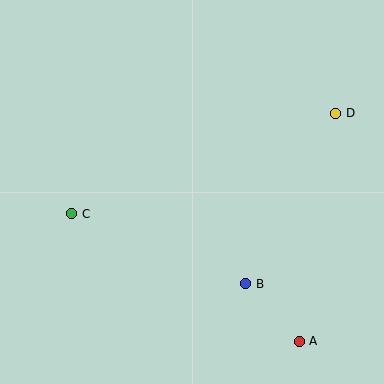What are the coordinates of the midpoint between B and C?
The midpoint between B and C is at (159, 249).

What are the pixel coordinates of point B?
Point B is at (246, 284).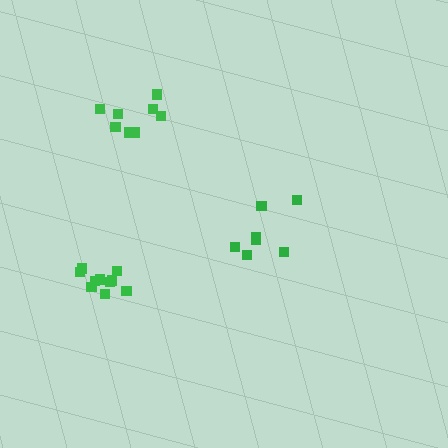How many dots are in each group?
Group 1: 7 dots, Group 2: 8 dots, Group 3: 10 dots (25 total).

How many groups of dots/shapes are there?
There are 3 groups.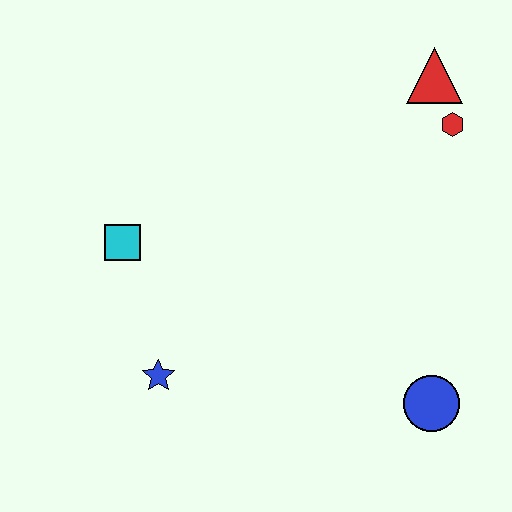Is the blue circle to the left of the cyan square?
No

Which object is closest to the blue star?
The cyan square is closest to the blue star.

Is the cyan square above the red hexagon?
No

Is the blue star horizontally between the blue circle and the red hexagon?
No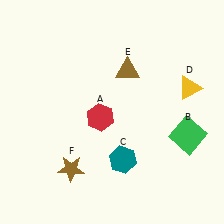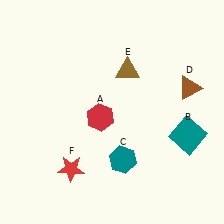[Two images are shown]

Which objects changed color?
B changed from green to teal. D changed from yellow to brown. F changed from brown to red.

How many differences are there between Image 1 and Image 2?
There are 3 differences between the two images.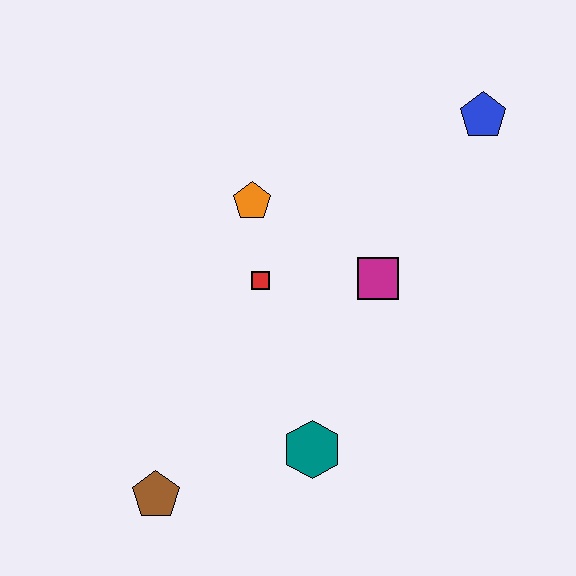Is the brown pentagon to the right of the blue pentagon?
No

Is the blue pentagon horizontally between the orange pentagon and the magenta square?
No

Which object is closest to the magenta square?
The red square is closest to the magenta square.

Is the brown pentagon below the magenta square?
Yes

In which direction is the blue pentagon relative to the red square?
The blue pentagon is to the right of the red square.